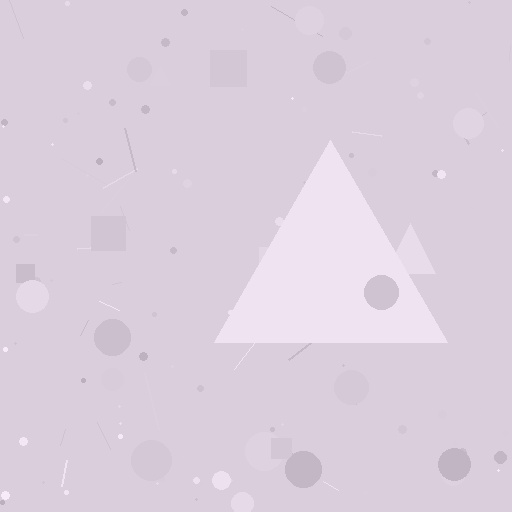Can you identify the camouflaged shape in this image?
The camouflaged shape is a triangle.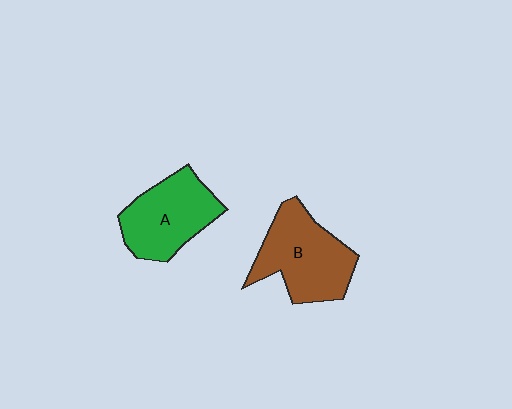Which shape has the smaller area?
Shape A (green).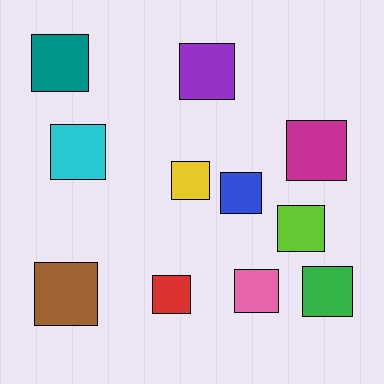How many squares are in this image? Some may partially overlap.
There are 11 squares.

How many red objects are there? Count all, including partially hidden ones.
There is 1 red object.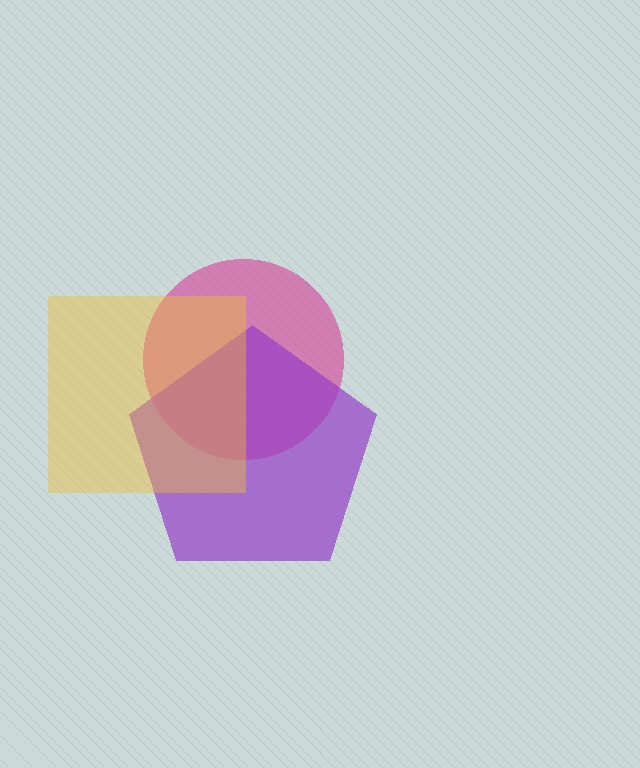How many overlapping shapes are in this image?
There are 3 overlapping shapes in the image.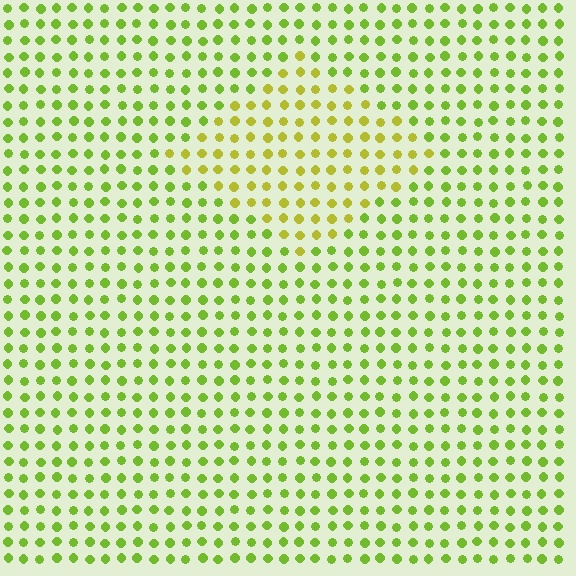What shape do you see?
I see a diamond.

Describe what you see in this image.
The image is filled with small lime elements in a uniform arrangement. A diamond-shaped region is visible where the elements are tinted to a slightly different hue, forming a subtle color boundary.